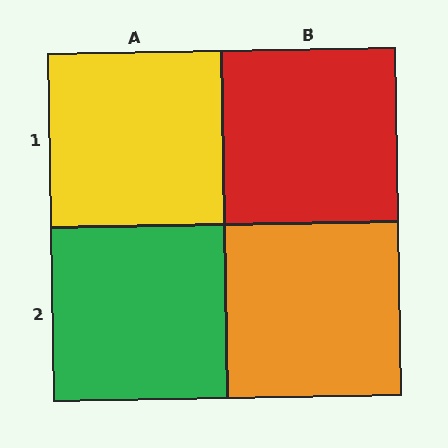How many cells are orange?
1 cell is orange.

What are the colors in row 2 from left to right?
Green, orange.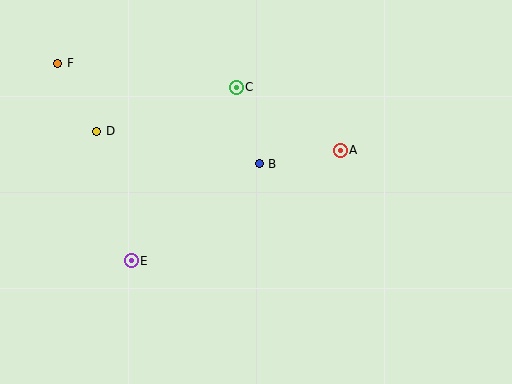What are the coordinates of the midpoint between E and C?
The midpoint between E and C is at (184, 174).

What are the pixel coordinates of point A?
Point A is at (340, 150).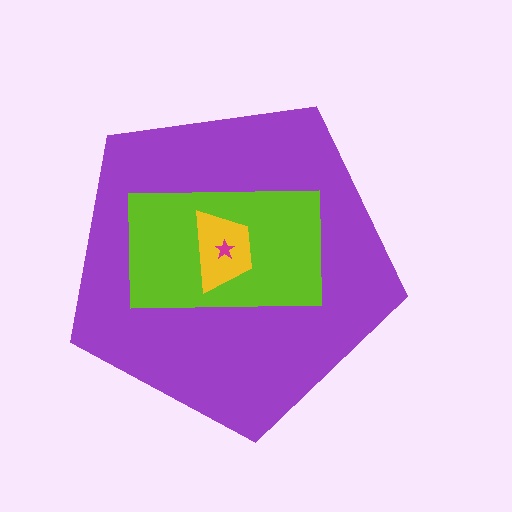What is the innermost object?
The magenta star.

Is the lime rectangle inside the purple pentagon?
Yes.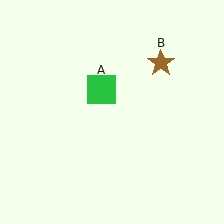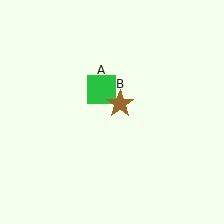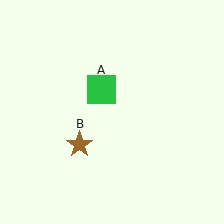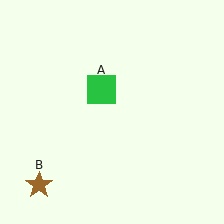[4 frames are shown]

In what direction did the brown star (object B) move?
The brown star (object B) moved down and to the left.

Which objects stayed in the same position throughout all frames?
Green square (object A) remained stationary.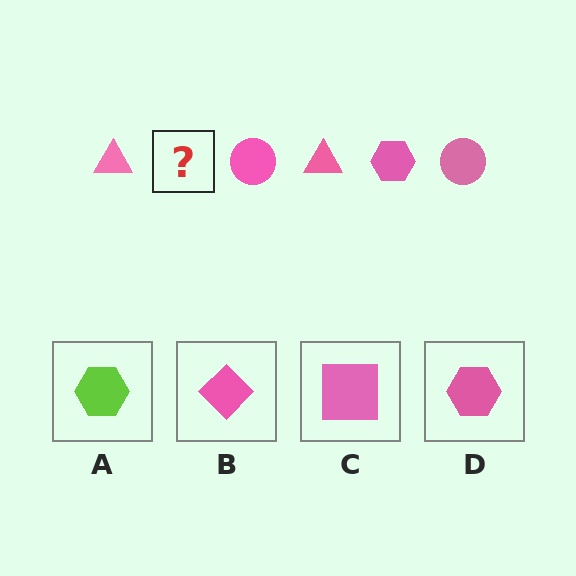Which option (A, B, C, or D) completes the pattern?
D.